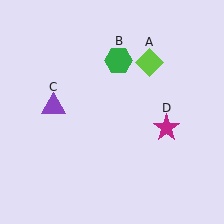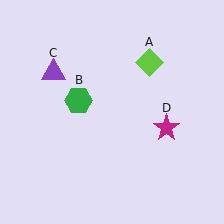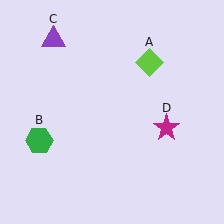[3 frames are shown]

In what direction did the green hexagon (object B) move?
The green hexagon (object B) moved down and to the left.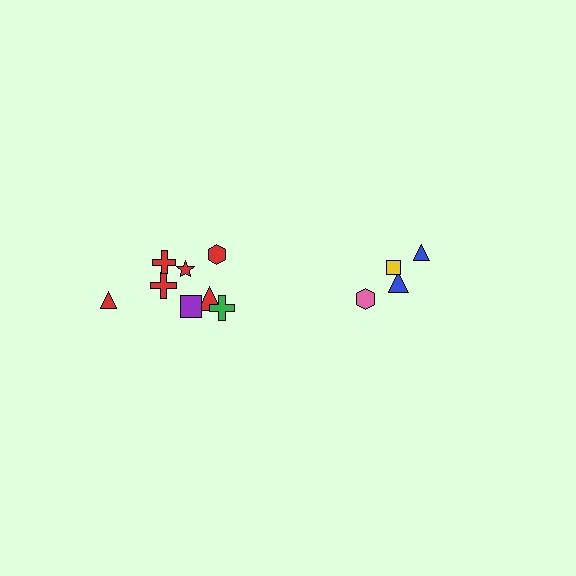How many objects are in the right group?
There are 4 objects.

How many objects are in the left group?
There are 8 objects.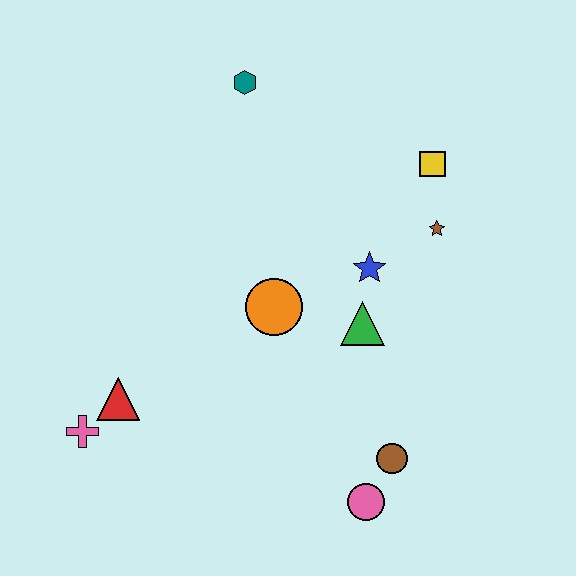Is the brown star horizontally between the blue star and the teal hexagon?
No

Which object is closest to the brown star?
The yellow square is closest to the brown star.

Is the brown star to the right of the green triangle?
Yes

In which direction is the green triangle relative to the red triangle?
The green triangle is to the right of the red triangle.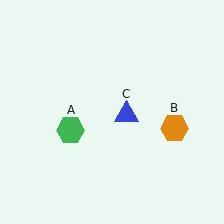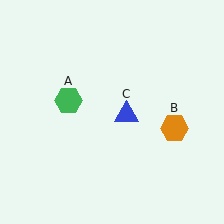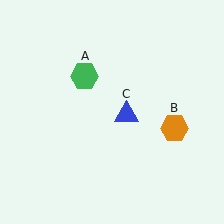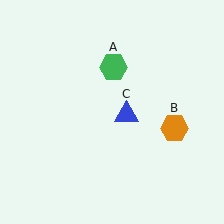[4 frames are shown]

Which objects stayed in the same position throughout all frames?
Orange hexagon (object B) and blue triangle (object C) remained stationary.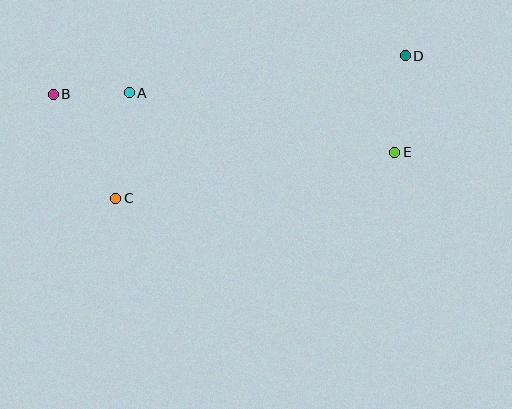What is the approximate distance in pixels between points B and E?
The distance between B and E is approximately 346 pixels.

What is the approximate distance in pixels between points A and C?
The distance between A and C is approximately 106 pixels.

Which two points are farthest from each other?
Points B and D are farthest from each other.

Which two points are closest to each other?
Points A and B are closest to each other.